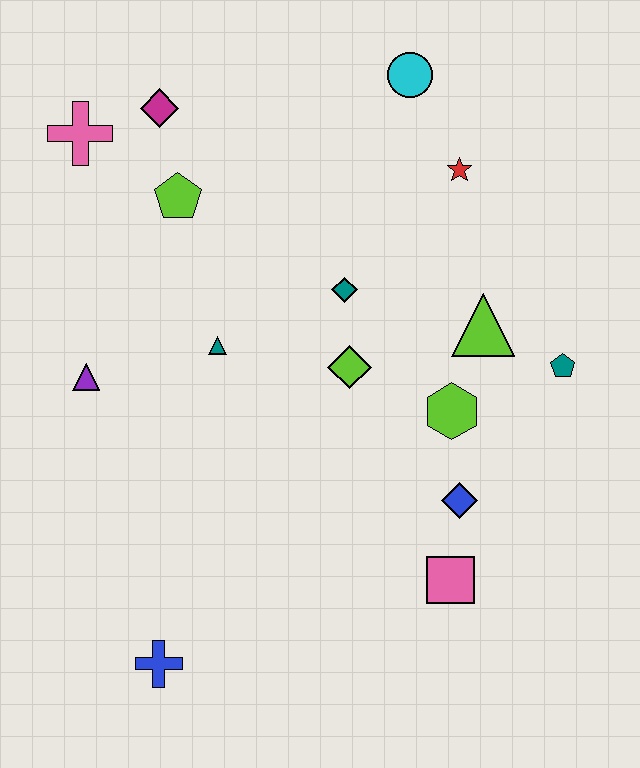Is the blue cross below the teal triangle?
Yes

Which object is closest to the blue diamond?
The pink square is closest to the blue diamond.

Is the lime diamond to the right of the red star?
No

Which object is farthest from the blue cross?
The cyan circle is farthest from the blue cross.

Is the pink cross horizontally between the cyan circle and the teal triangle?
No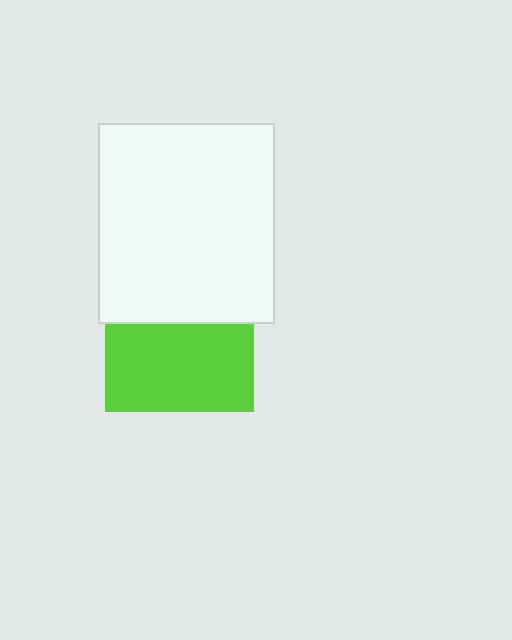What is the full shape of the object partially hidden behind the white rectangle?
The partially hidden object is a lime square.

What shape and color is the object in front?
The object in front is a white rectangle.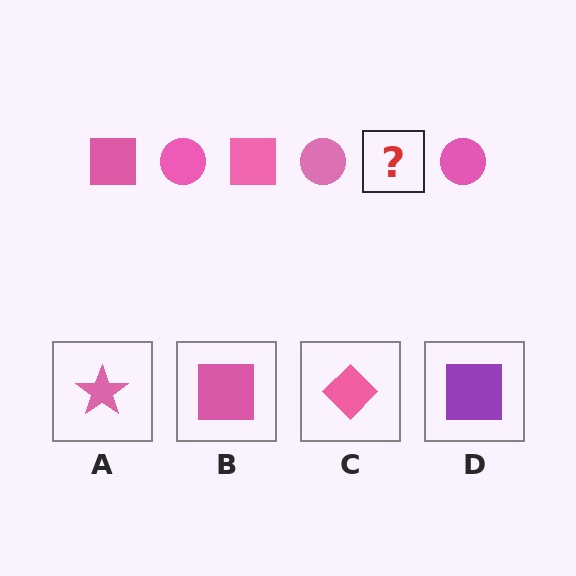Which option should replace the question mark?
Option B.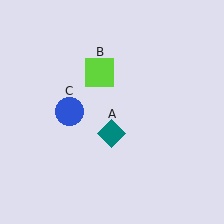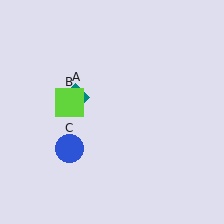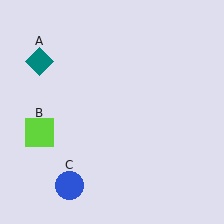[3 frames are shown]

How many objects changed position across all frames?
3 objects changed position: teal diamond (object A), lime square (object B), blue circle (object C).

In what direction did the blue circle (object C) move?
The blue circle (object C) moved down.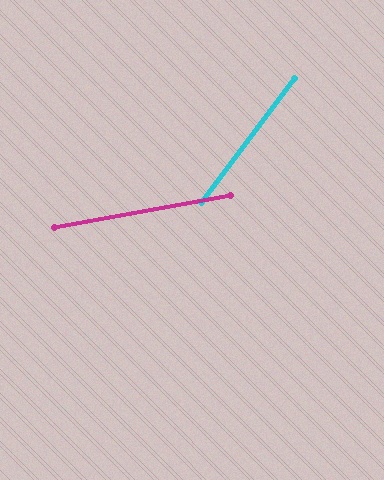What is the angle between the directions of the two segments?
Approximately 43 degrees.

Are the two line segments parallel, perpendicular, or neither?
Neither parallel nor perpendicular — they differ by about 43°.